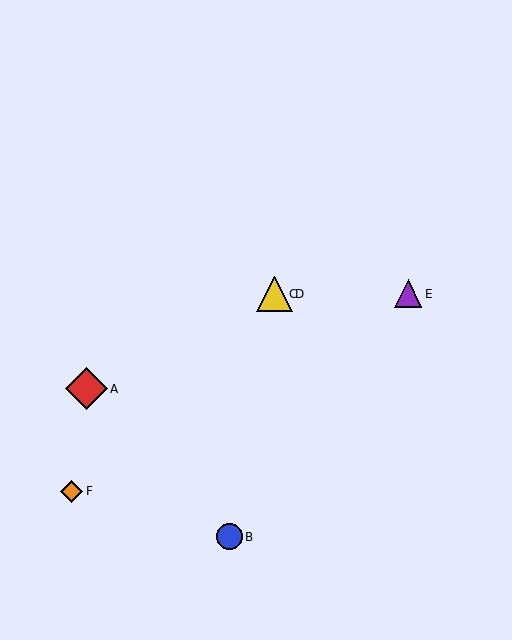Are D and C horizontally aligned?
Yes, both are at y≈294.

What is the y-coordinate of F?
Object F is at y≈491.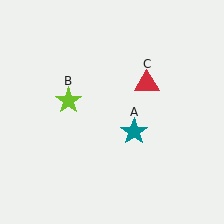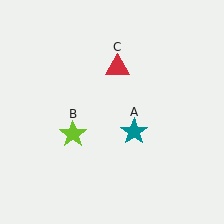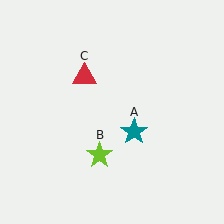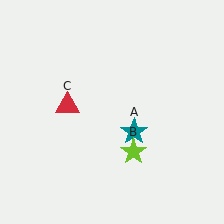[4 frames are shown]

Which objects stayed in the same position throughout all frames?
Teal star (object A) remained stationary.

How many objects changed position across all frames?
2 objects changed position: lime star (object B), red triangle (object C).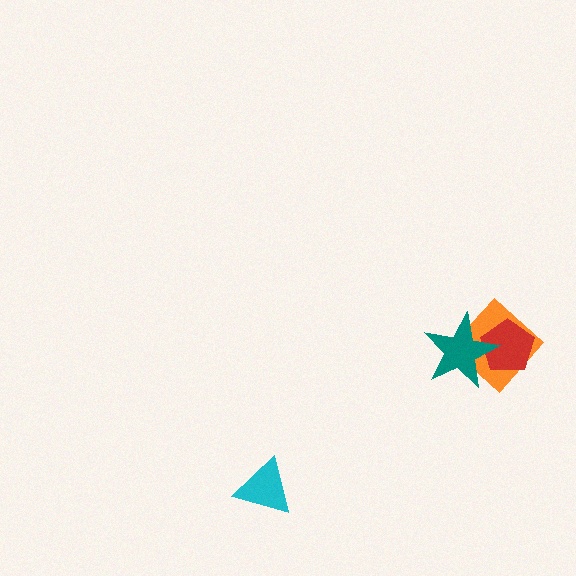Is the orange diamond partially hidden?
Yes, it is partially covered by another shape.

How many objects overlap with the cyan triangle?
0 objects overlap with the cyan triangle.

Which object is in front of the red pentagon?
The teal star is in front of the red pentagon.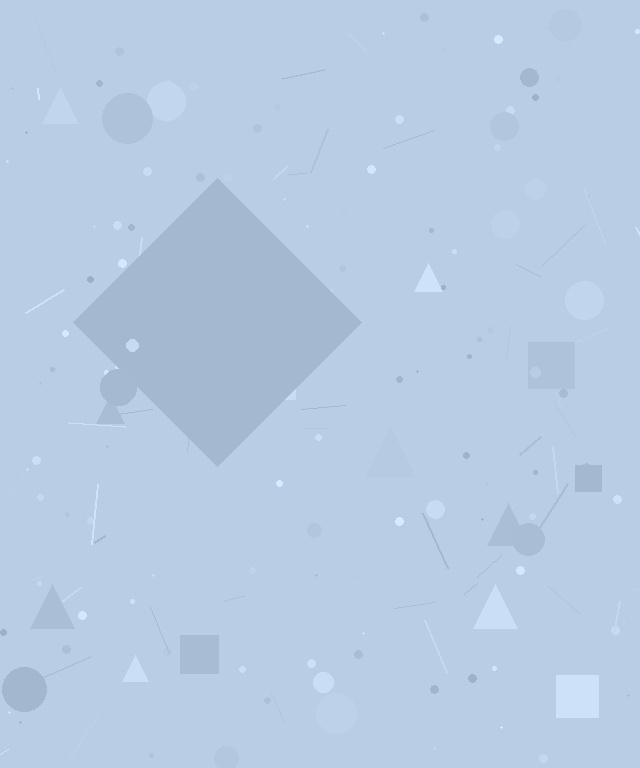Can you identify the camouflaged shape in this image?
The camouflaged shape is a diamond.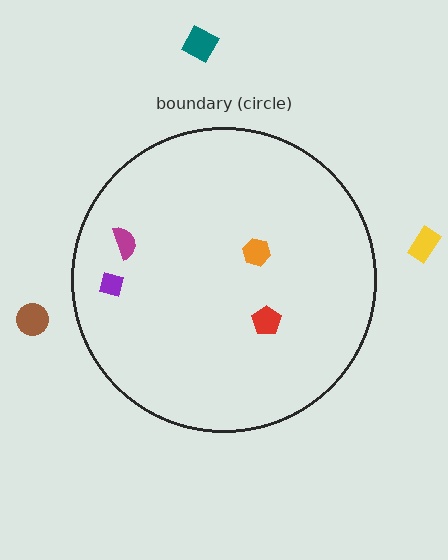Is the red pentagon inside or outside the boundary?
Inside.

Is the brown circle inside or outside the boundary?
Outside.